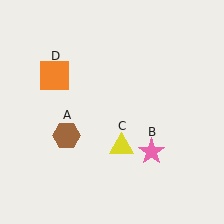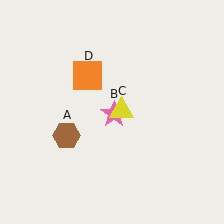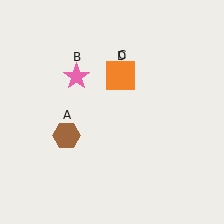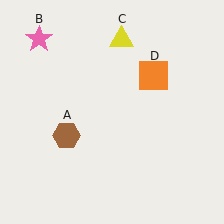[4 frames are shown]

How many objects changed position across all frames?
3 objects changed position: pink star (object B), yellow triangle (object C), orange square (object D).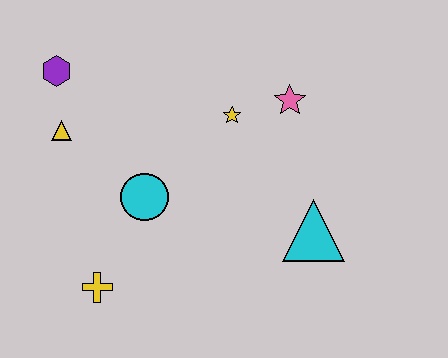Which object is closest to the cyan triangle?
The pink star is closest to the cyan triangle.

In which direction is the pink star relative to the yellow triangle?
The pink star is to the right of the yellow triangle.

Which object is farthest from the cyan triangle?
The purple hexagon is farthest from the cyan triangle.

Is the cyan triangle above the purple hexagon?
No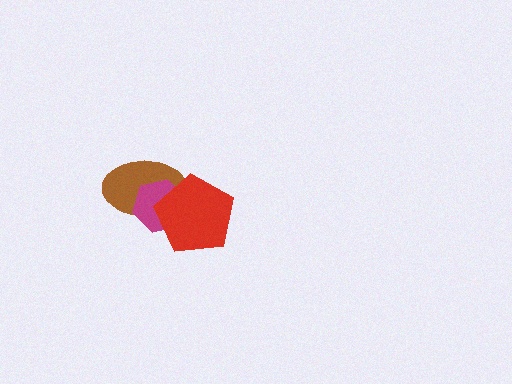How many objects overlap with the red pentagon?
2 objects overlap with the red pentagon.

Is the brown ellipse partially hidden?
Yes, it is partially covered by another shape.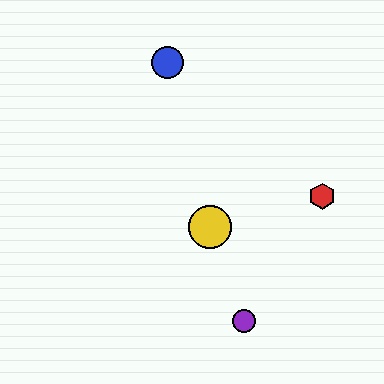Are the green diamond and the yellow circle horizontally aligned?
Yes, both are at y≈227.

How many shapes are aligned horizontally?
2 shapes (the green diamond, the yellow circle) are aligned horizontally.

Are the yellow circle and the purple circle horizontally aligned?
No, the yellow circle is at y≈227 and the purple circle is at y≈321.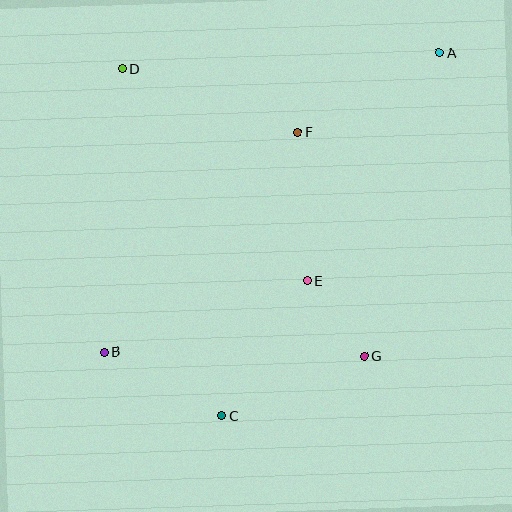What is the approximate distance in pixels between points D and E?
The distance between D and E is approximately 281 pixels.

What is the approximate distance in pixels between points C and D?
The distance between C and D is approximately 361 pixels.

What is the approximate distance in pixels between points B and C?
The distance between B and C is approximately 134 pixels.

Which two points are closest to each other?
Points E and G are closest to each other.